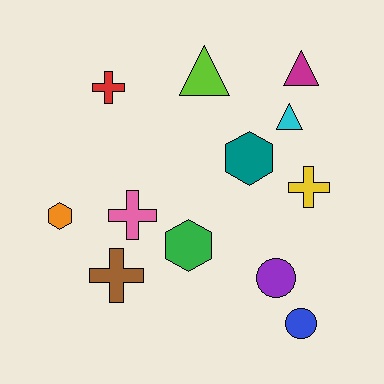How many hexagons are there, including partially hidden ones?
There are 3 hexagons.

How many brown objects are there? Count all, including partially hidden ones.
There is 1 brown object.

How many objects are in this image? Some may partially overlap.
There are 12 objects.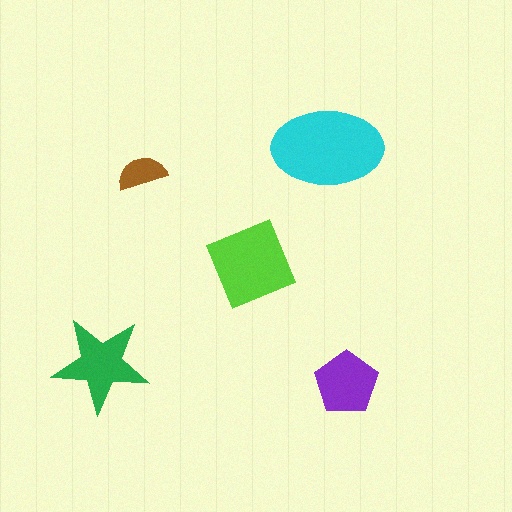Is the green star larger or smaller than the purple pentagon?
Larger.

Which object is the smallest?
The brown semicircle.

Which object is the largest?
The cyan ellipse.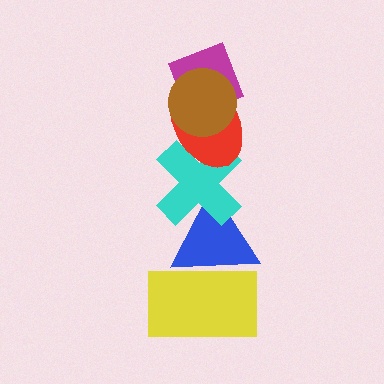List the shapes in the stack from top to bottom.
From top to bottom: the brown circle, the magenta diamond, the red ellipse, the cyan cross, the blue triangle, the yellow rectangle.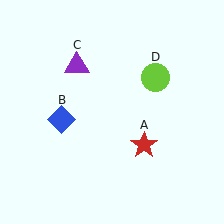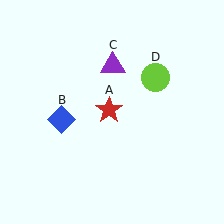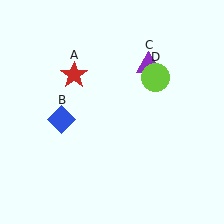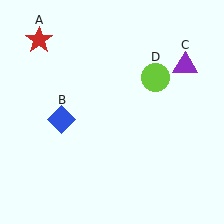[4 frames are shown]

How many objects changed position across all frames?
2 objects changed position: red star (object A), purple triangle (object C).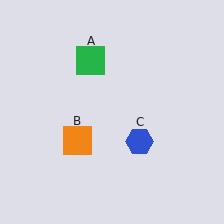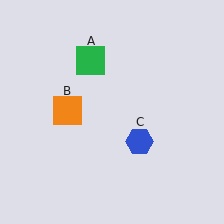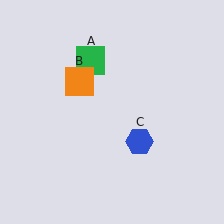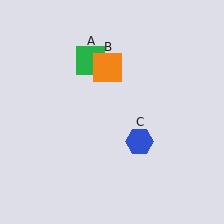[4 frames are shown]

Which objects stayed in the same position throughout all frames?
Green square (object A) and blue hexagon (object C) remained stationary.